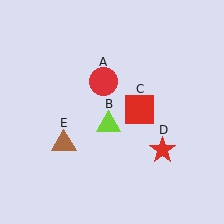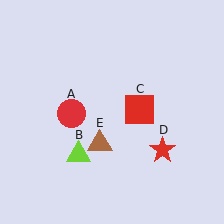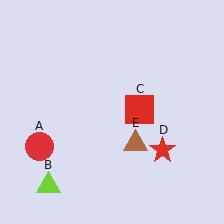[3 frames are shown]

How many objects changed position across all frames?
3 objects changed position: red circle (object A), lime triangle (object B), brown triangle (object E).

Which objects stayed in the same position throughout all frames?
Red square (object C) and red star (object D) remained stationary.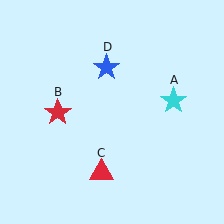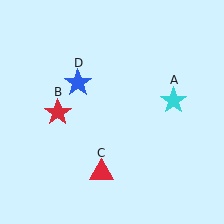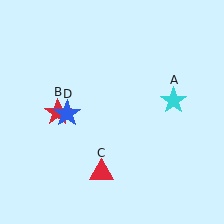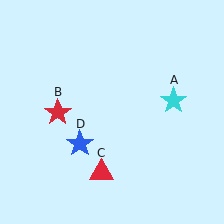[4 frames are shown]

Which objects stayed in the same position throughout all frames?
Cyan star (object A) and red star (object B) and red triangle (object C) remained stationary.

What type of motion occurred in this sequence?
The blue star (object D) rotated counterclockwise around the center of the scene.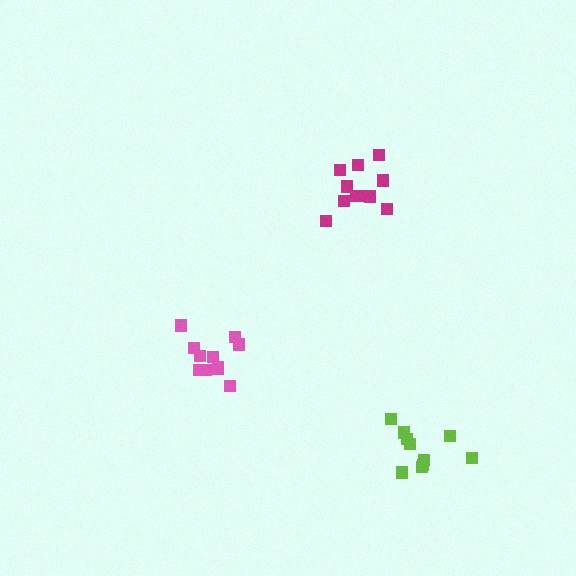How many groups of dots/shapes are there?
There are 3 groups.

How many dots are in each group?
Group 1: 11 dots, Group 2: 11 dots, Group 3: 10 dots (32 total).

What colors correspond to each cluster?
The clusters are colored: pink, magenta, lime.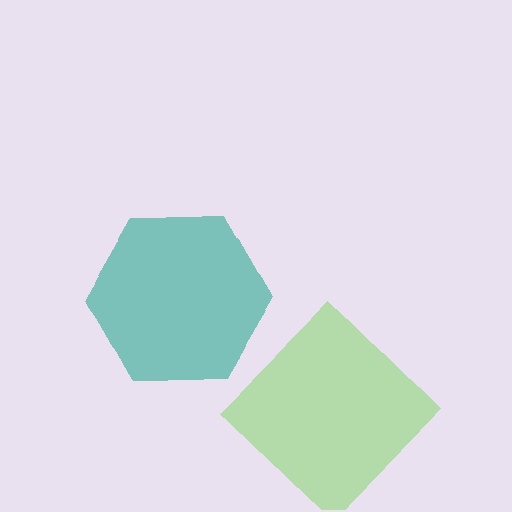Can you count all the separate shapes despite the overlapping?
Yes, there are 2 separate shapes.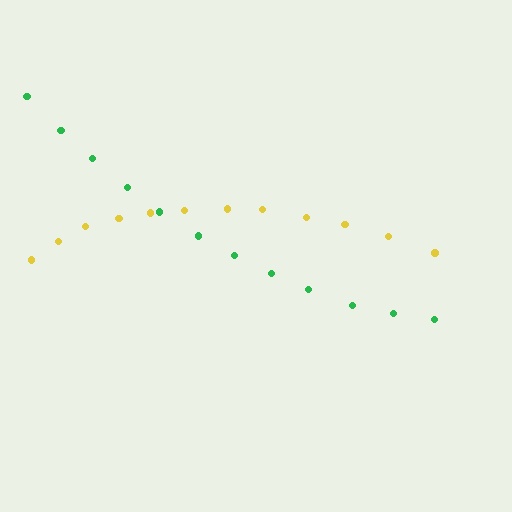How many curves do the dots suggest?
There are 2 distinct paths.